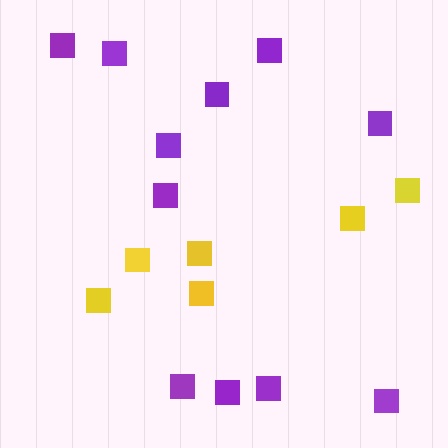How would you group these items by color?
There are 2 groups: one group of yellow squares (6) and one group of purple squares (11).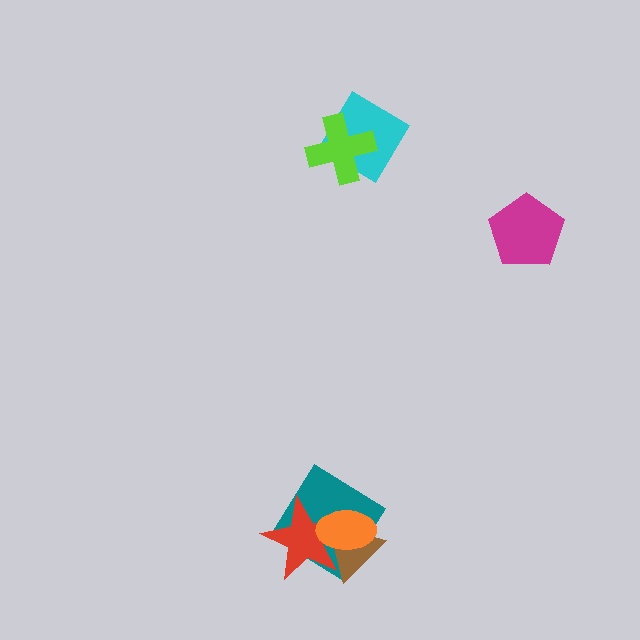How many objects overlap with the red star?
3 objects overlap with the red star.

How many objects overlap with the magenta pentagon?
0 objects overlap with the magenta pentagon.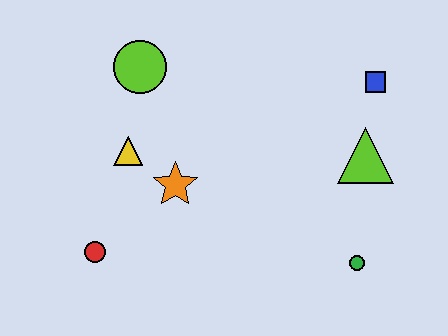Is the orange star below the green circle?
No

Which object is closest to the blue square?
The lime triangle is closest to the blue square.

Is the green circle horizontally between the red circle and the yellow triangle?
No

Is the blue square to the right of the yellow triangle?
Yes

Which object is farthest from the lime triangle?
The red circle is farthest from the lime triangle.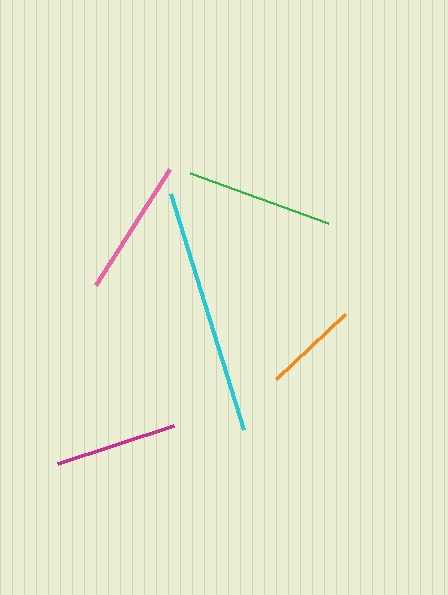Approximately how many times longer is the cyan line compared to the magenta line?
The cyan line is approximately 2.0 times the length of the magenta line.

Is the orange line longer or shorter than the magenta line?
The magenta line is longer than the orange line.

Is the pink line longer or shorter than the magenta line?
The pink line is longer than the magenta line.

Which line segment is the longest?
The cyan line is the longest at approximately 248 pixels.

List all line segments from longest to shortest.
From longest to shortest: cyan, green, pink, magenta, orange.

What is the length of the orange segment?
The orange segment is approximately 95 pixels long.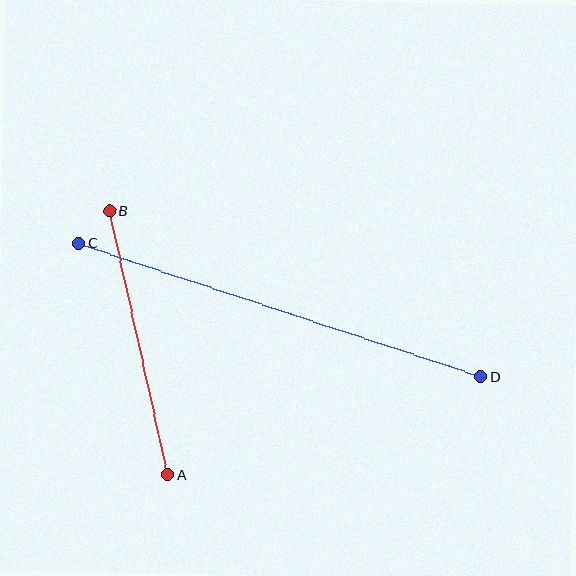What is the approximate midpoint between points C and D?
The midpoint is at approximately (280, 310) pixels.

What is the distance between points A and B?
The distance is approximately 270 pixels.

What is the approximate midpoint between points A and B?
The midpoint is at approximately (139, 343) pixels.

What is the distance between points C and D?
The distance is approximately 424 pixels.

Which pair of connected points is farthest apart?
Points C and D are farthest apart.